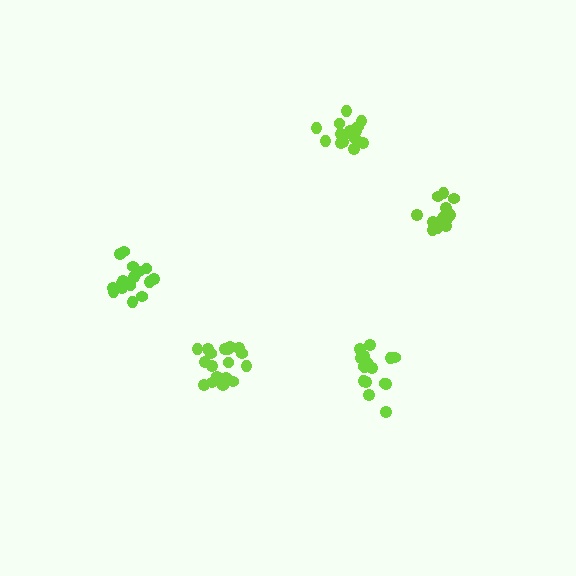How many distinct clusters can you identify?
There are 5 distinct clusters.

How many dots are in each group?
Group 1: 18 dots, Group 2: 16 dots, Group 3: 18 dots, Group 4: 17 dots, Group 5: 13 dots (82 total).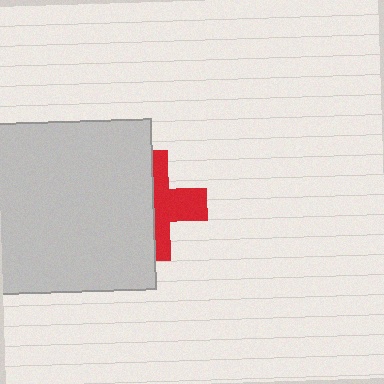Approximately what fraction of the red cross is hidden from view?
Roughly 52% of the red cross is hidden behind the light gray square.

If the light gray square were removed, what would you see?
You would see the complete red cross.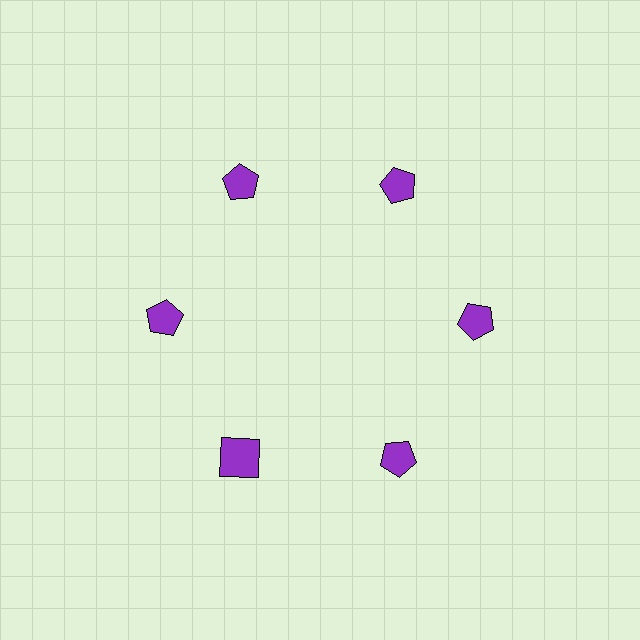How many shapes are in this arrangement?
There are 6 shapes arranged in a ring pattern.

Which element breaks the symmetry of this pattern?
The purple square at roughly the 7 o'clock position breaks the symmetry. All other shapes are purple pentagons.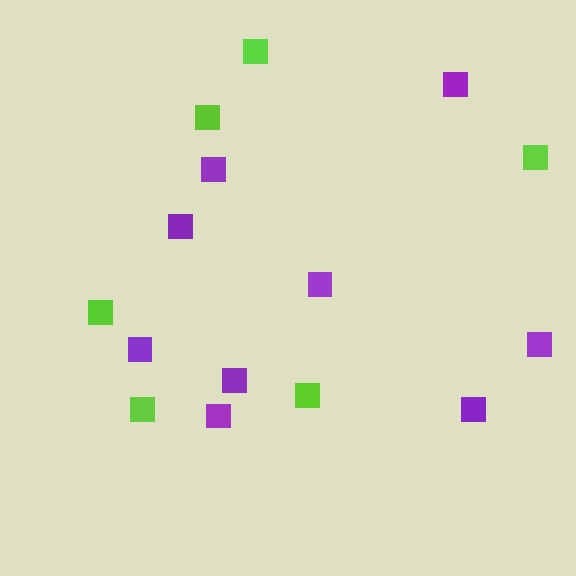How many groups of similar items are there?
There are 2 groups: one group of lime squares (6) and one group of purple squares (9).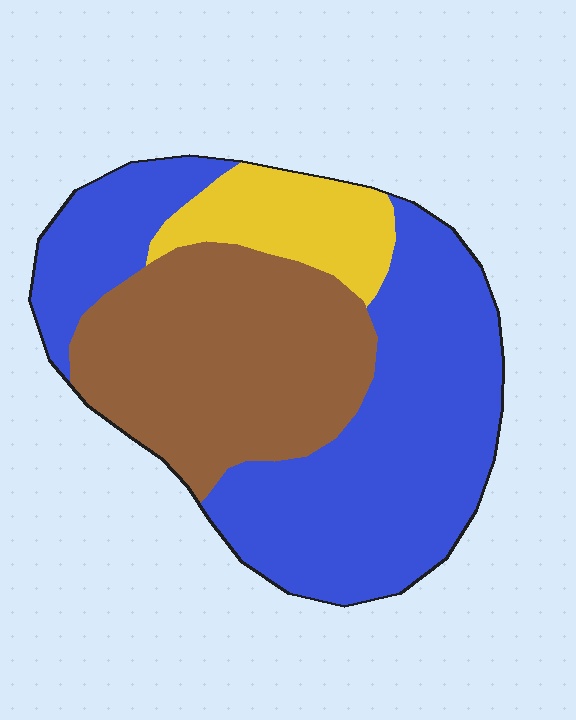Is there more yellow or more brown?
Brown.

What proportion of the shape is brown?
Brown takes up between a third and a half of the shape.